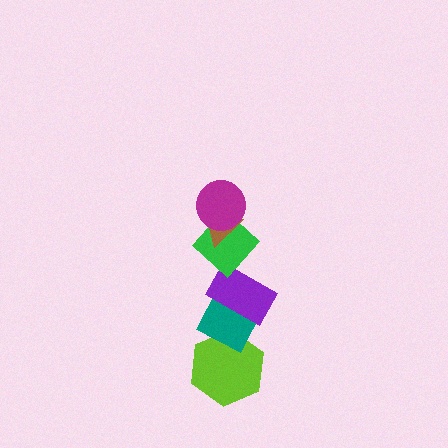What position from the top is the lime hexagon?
The lime hexagon is 6th from the top.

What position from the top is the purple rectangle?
The purple rectangle is 4th from the top.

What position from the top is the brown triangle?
The brown triangle is 2nd from the top.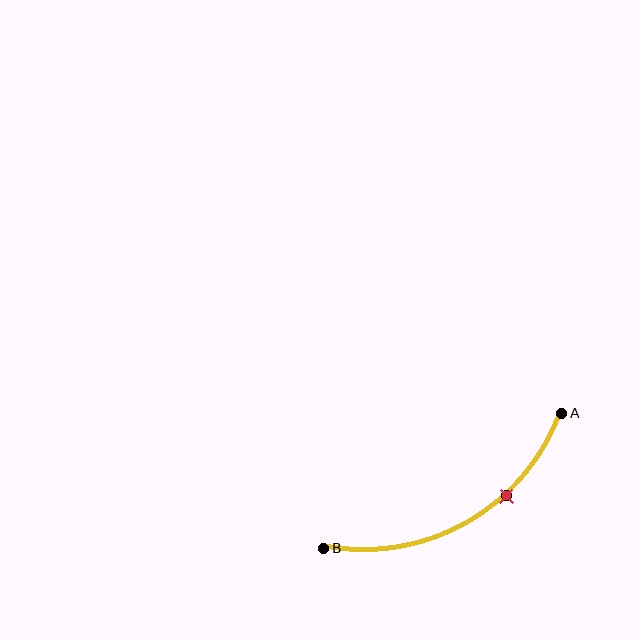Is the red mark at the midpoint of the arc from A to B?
No. The red mark lies on the arc but is closer to endpoint A. The arc midpoint would be at the point on the curve equidistant along the arc from both A and B.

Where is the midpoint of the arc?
The arc midpoint is the point on the curve farthest from the straight line joining A and B. It sits below that line.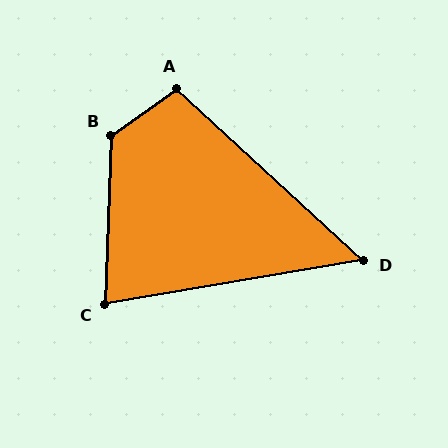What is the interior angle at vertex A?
Approximately 102 degrees (obtuse).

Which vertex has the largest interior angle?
B, at approximately 128 degrees.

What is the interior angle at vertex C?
Approximately 78 degrees (acute).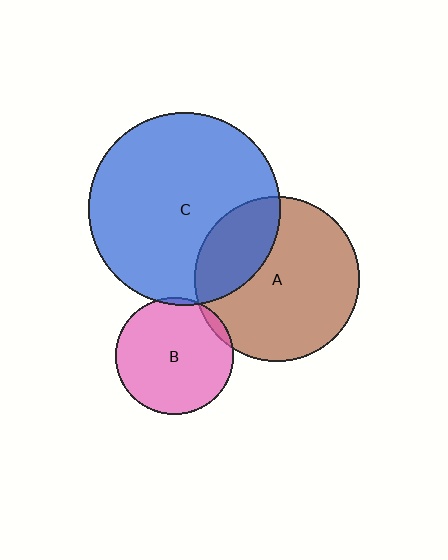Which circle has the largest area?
Circle C (blue).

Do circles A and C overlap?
Yes.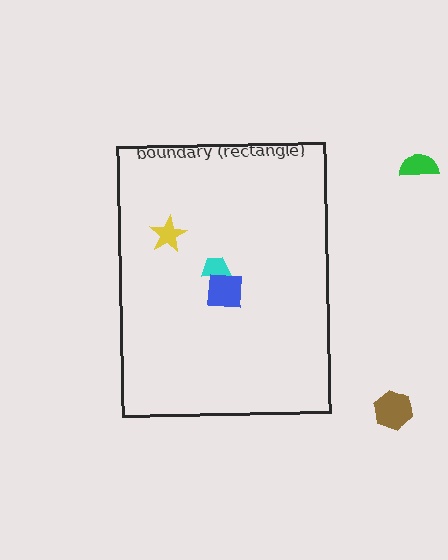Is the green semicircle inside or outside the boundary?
Outside.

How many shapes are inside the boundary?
3 inside, 2 outside.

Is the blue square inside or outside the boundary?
Inside.